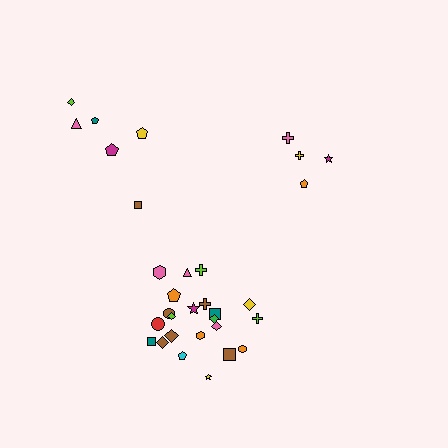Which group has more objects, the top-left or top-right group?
The top-left group.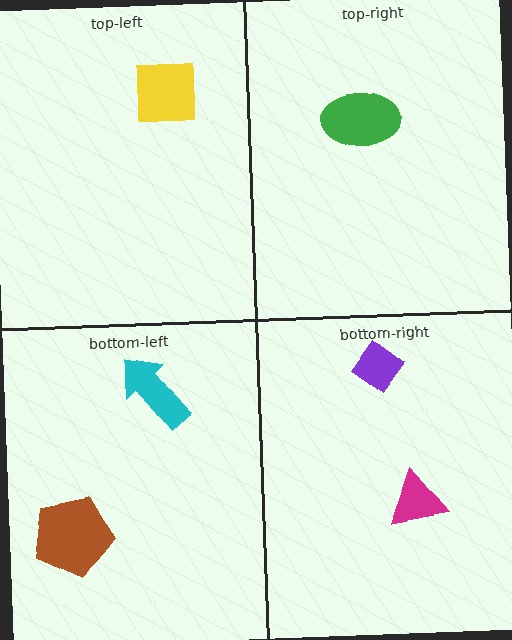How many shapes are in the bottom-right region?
2.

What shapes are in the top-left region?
The yellow square.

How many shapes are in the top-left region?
1.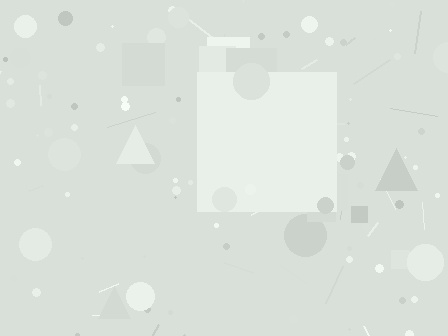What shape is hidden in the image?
A square is hidden in the image.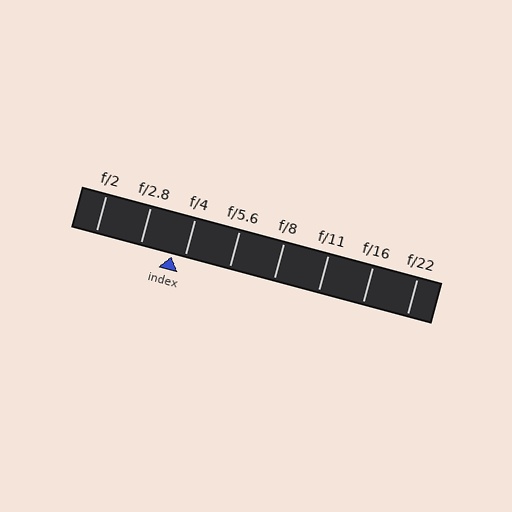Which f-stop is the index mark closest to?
The index mark is closest to f/4.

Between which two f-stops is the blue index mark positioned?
The index mark is between f/2.8 and f/4.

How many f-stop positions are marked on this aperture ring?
There are 8 f-stop positions marked.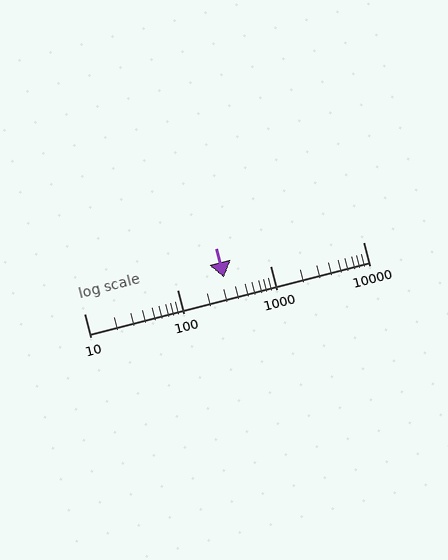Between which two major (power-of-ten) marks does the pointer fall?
The pointer is between 100 and 1000.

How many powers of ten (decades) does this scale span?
The scale spans 3 decades, from 10 to 10000.